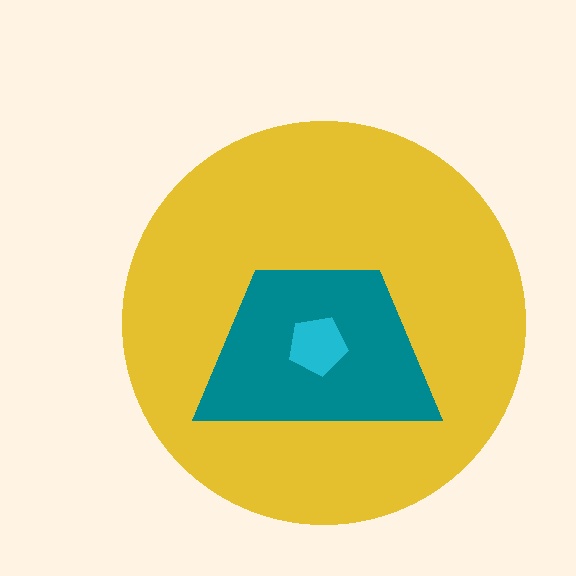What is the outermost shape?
The yellow circle.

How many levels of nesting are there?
3.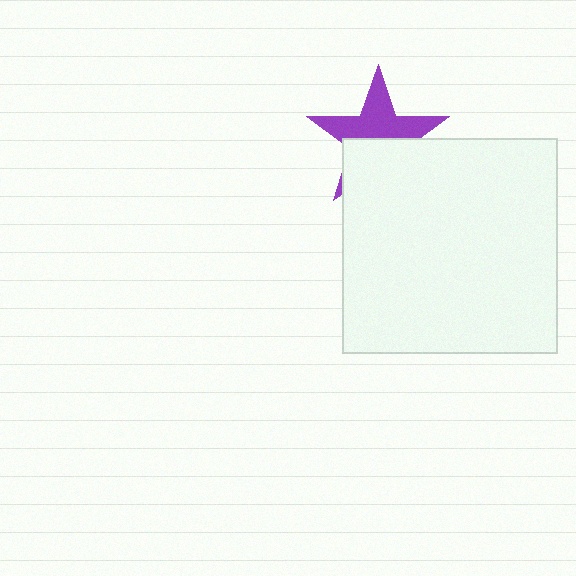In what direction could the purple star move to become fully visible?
The purple star could move up. That would shift it out from behind the white square entirely.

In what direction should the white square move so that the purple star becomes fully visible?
The white square should move down. That is the shortest direction to clear the overlap and leave the purple star fully visible.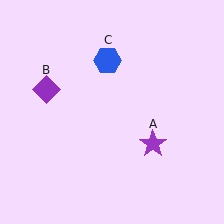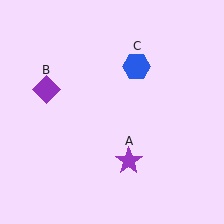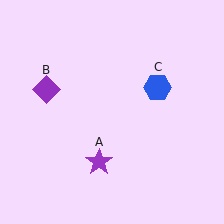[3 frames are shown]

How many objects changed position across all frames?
2 objects changed position: purple star (object A), blue hexagon (object C).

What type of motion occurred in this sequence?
The purple star (object A), blue hexagon (object C) rotated clockwise around the center of the scene.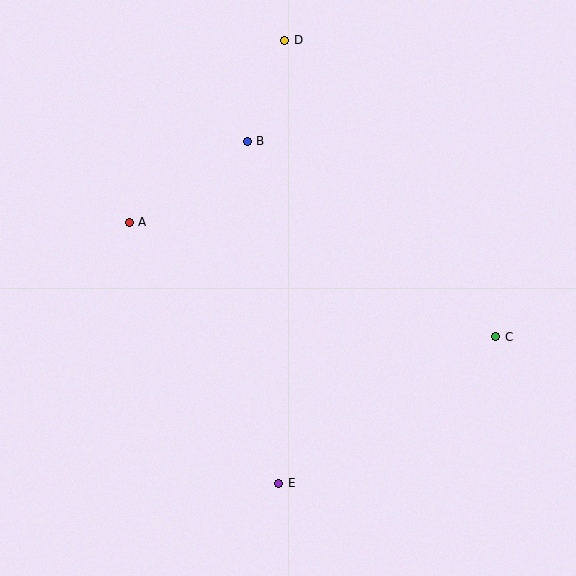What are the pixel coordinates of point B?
Point B is at (247, 141).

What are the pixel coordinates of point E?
Point E is at (279, 483).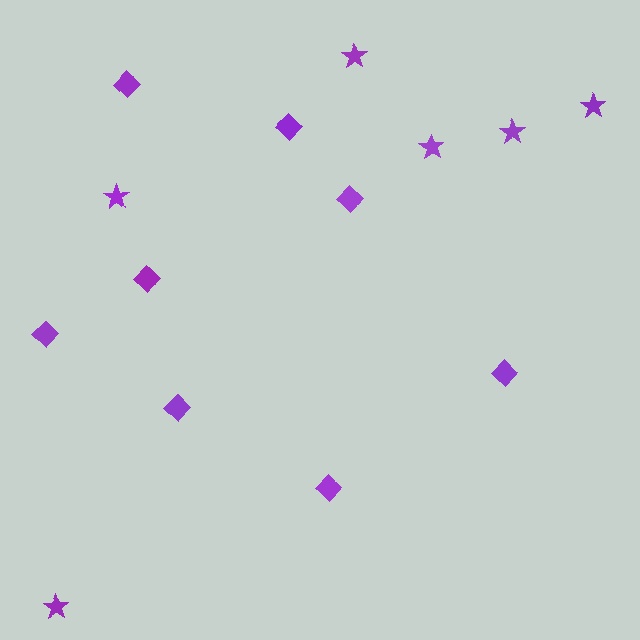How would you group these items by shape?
There are 2 groups: one group of diamonds (8) and one group of stars (6).